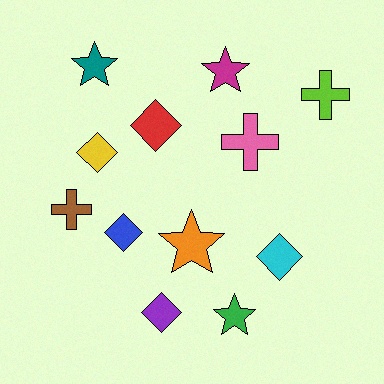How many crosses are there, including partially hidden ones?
There are 3 crosses.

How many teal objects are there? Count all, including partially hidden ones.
There is 1 teal object.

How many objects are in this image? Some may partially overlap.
There are 12 objects.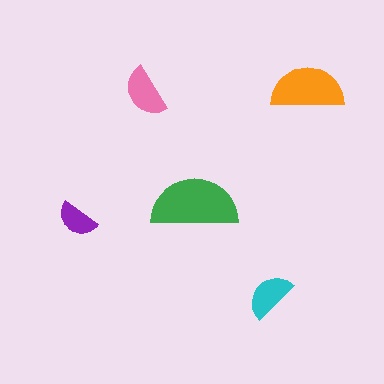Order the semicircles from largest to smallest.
the green one, the orange one, the pink one, the cyan one, the purple one.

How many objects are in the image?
There are 5 objects in the image.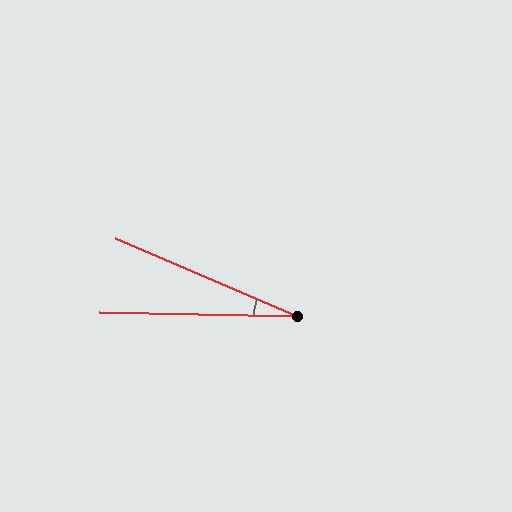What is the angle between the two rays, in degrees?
Approximately 22 degrees.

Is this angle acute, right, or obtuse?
It is acute.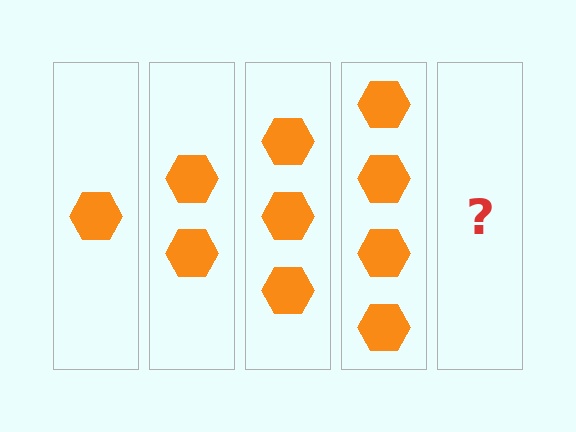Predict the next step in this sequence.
The next step is 5 hexagons.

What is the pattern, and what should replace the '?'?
The pattern is that each step adds one more hexagon. The '?' should be 5 hexagons.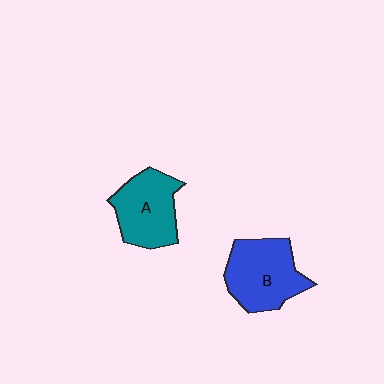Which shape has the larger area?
Shape B (blue).